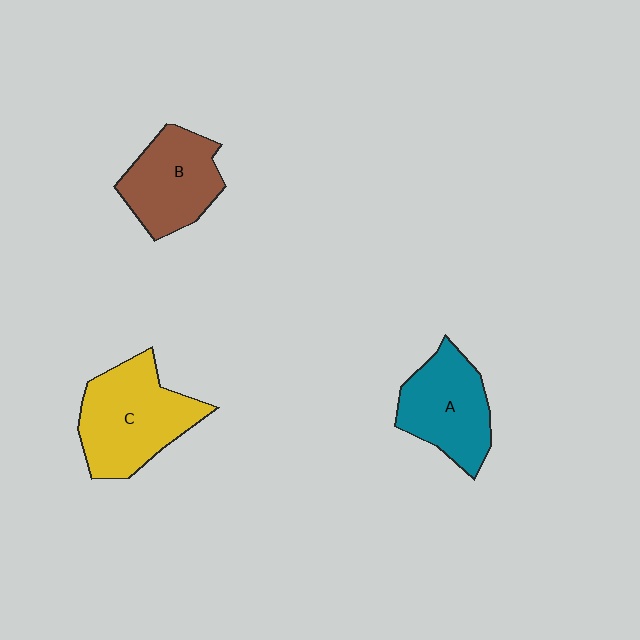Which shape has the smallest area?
Shape B (brown).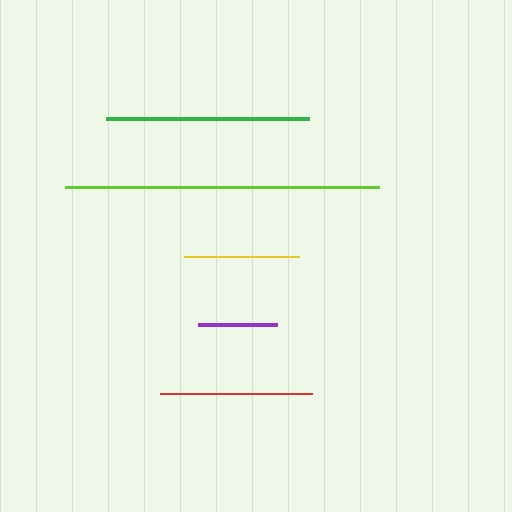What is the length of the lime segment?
The lime segment is approximately 314 pixels long.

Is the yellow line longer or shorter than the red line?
The red line is longer than the yellow line.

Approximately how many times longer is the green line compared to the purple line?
The green line is approximately 2.6 times the length of the purple line.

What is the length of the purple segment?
The purple segment is approximately 78 pixels long.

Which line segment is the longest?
The lime line is the longest at approximately 314 pixels.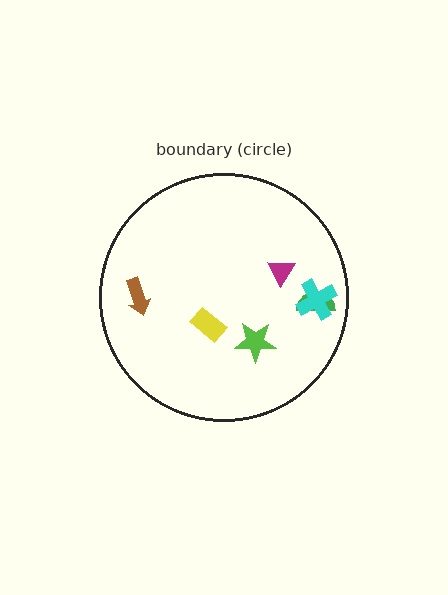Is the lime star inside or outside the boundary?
Inside.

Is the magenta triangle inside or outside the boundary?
Inside.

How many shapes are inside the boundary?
6 inside, 0 outside.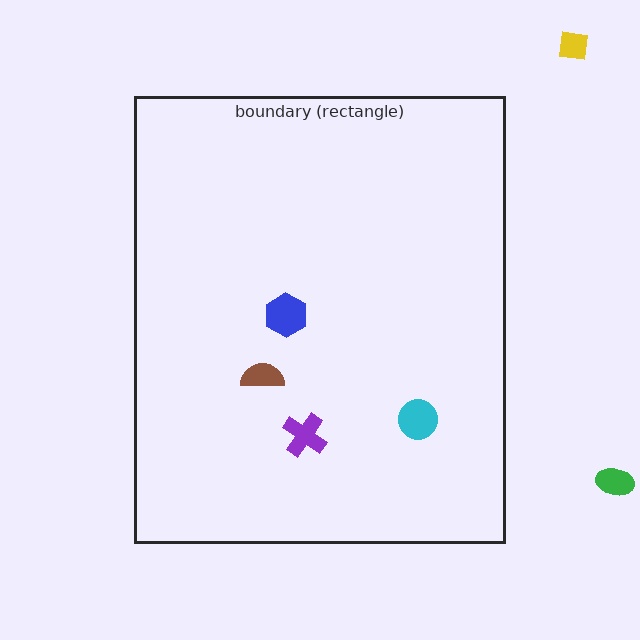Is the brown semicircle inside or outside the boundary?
Inside.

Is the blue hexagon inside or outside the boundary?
Inside.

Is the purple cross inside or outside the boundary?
Inside.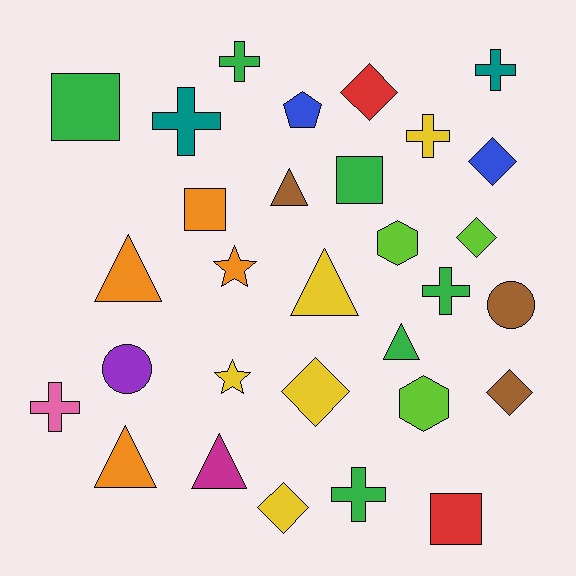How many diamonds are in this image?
There are 6 diamonds.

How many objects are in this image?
There are 30 objects.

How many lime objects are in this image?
There are 3 lime objects.